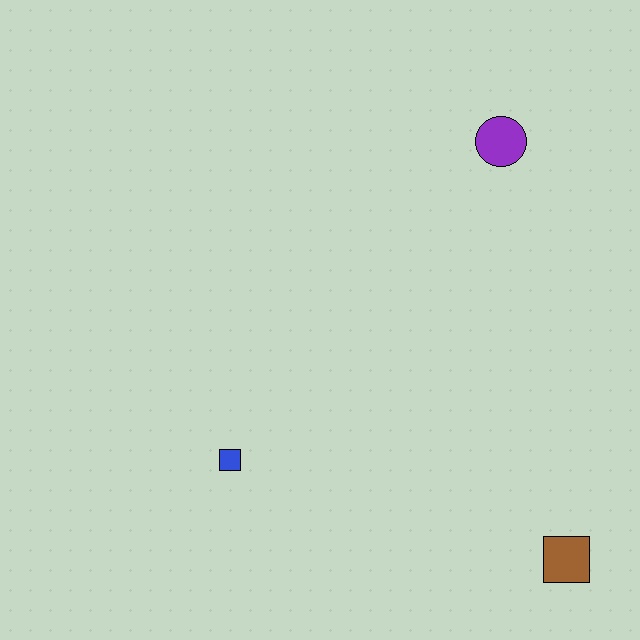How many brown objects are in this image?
There is 1 brown object.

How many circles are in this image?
There is 1 circle.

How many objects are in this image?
There are 3 objects.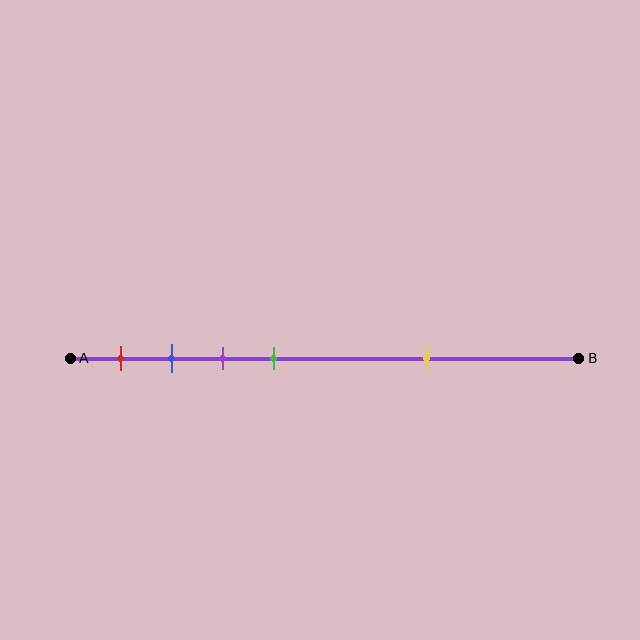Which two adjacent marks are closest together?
The blue and purple marks are the closest adjacent pair.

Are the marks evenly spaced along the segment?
No, the marks are not evenly spaced.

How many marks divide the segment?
There are 5 marks dividing the segment.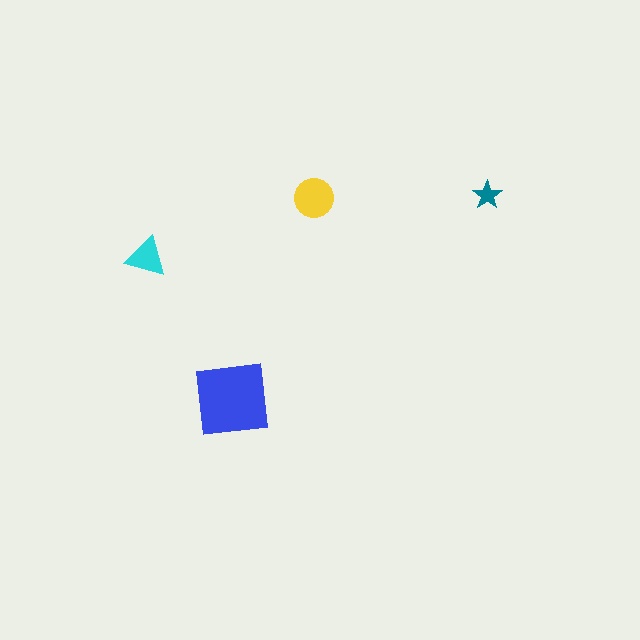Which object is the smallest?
The teal star.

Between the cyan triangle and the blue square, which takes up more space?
The blue square.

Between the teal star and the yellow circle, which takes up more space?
The yellow circle.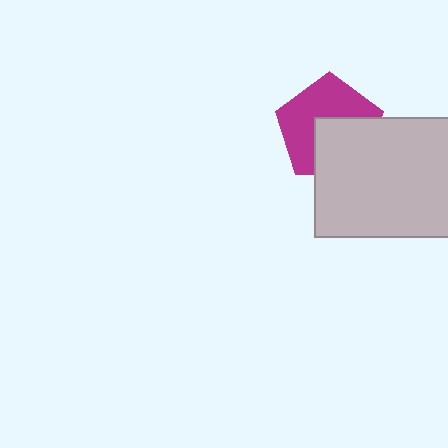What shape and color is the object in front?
The object in front is a light gray rectangle.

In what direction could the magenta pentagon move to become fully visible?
The magenta pentagon could move toward the upper-left. That would shift it out from behind the light gray rectangle entirely.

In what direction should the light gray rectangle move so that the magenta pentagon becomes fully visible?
The light gray rectangle should move toward the lower-right. That is the shortest direction to clear the overlap and leave the magenta pentagon fully visible.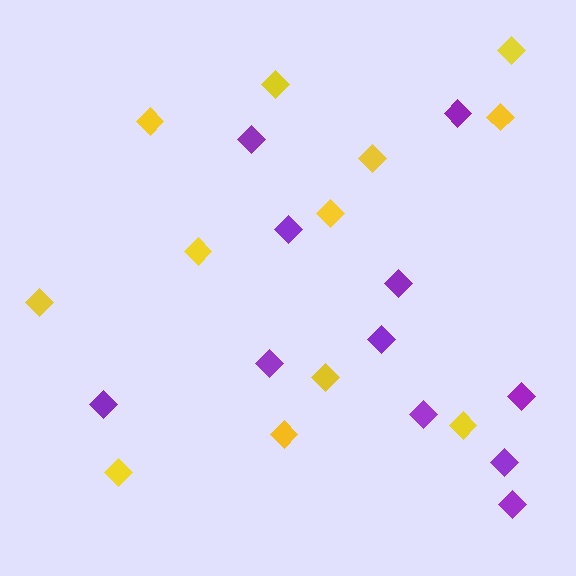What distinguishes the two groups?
There are 2 groups: one group of yellow diamonds (12) and one group of purple diamonds (11).